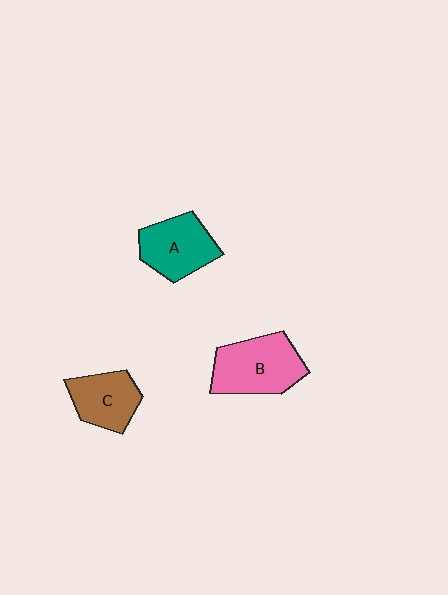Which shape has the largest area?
Shape B (pink).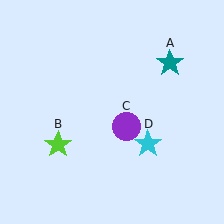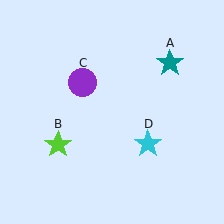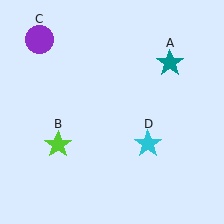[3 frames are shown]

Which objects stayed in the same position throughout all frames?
Teal star (object A) and lime star (object B) and cyan star (object D) remained stationary.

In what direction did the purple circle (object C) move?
The purple circle (object C) moved up and to the left.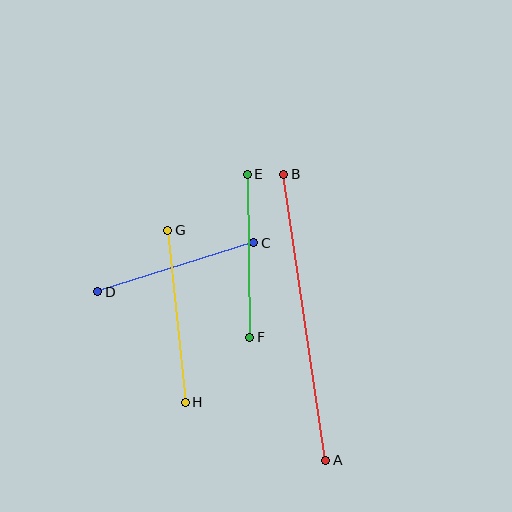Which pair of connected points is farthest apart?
Points A and B are farthest apart.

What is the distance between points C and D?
The distance is approximately 164 pixels.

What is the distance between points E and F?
The distance is approximately 163 pixels.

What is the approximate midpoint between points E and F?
The midpoint is at approximately (248, 256) pixels.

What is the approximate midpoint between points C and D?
The midpoint is at approximately (176, 267) pixels.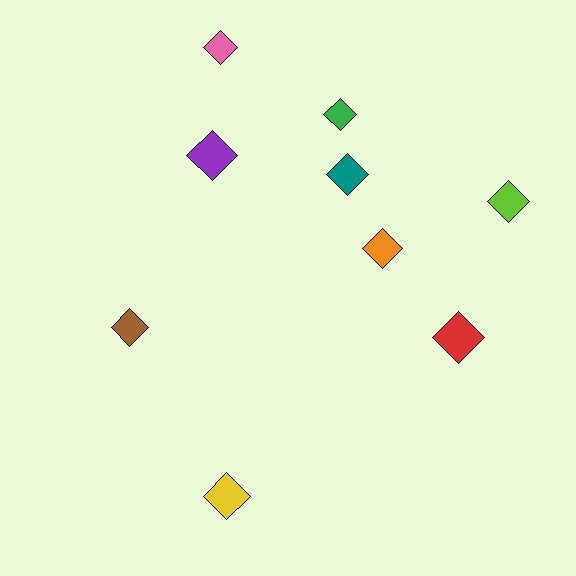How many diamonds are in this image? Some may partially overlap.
There are 9 diamonds.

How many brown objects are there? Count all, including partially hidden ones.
There is 1 brown object.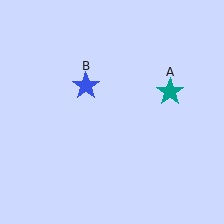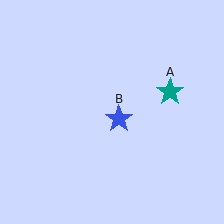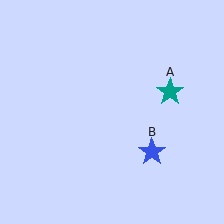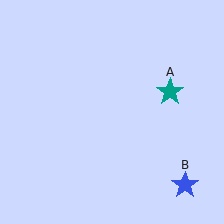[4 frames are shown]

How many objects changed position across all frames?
1 object changed position: blue star (object B).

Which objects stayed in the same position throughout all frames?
Teal star (object A) remained stationary.